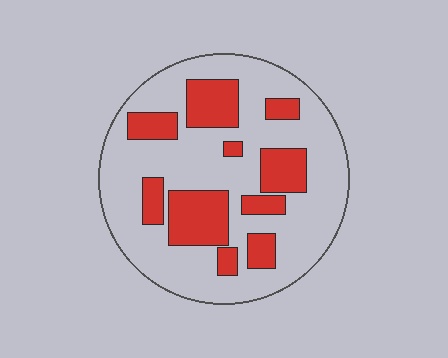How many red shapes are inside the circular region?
10.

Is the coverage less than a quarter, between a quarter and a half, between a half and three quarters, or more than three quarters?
Between a quarter and a half.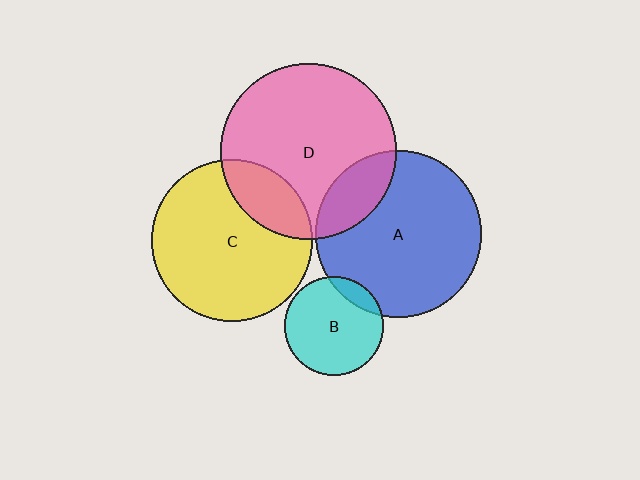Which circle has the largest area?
Circle D (pink).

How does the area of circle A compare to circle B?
Approximately 2.8 times.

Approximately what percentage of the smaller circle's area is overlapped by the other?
Approximately 20%.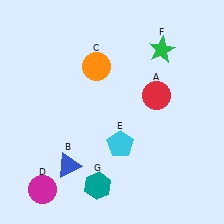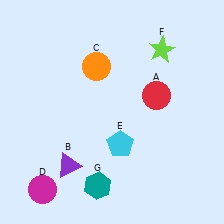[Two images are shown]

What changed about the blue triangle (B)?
In Image 1, B is blue. In Image 2, it changed to purple.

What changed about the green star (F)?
In Image 1, F is green. In Image 2, it changed to lime.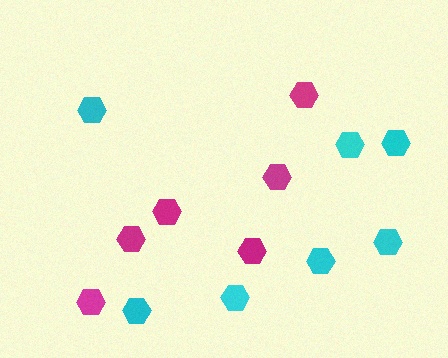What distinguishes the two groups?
There are 2 groups: one group of magenta hexagons (6) and one group of cyan hexagons (7).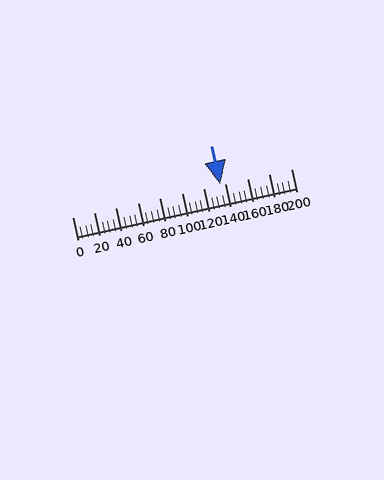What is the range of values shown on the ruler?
The ruler shows values from 0 to 200.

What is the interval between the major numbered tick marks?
The major tick marks are spaced 20 units apart.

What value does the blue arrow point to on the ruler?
The blue arrow points to approximately 135.